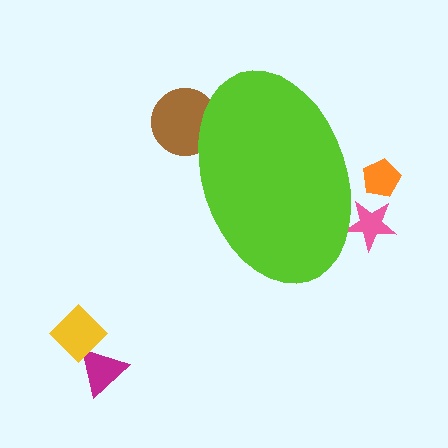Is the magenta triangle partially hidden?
No, the magenta triangle is fully visible.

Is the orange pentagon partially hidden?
Yes, the orange pentagon is partially hidden behind the lime ellipse.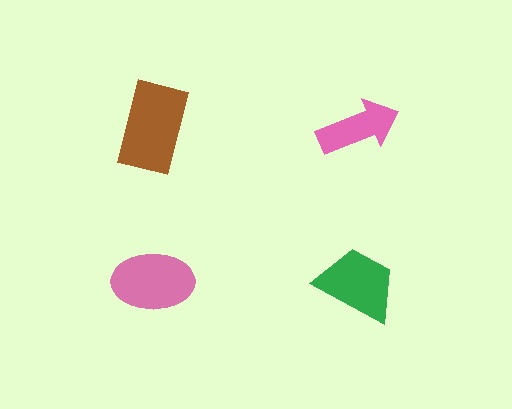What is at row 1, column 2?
A pink arrow.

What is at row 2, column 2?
A green trapezoid.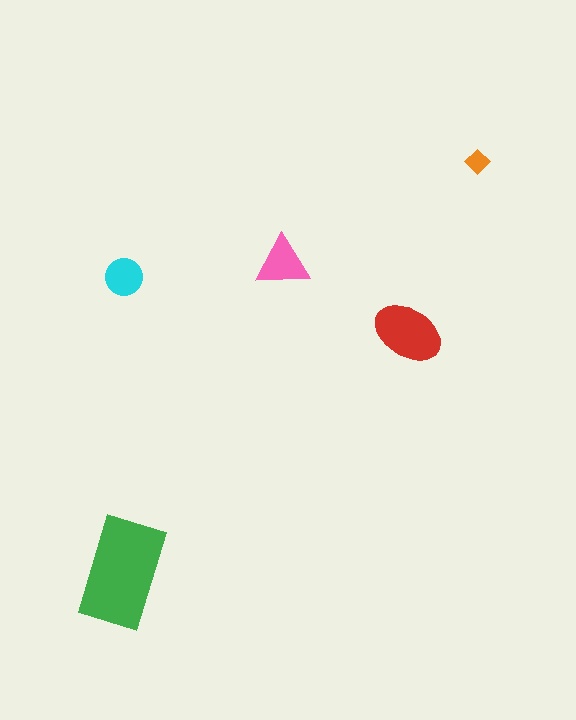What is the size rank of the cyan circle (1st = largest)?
4th.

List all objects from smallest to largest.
The orange diamond, the cyan circle, the pink triangle, the red ellipse, the green rectangle.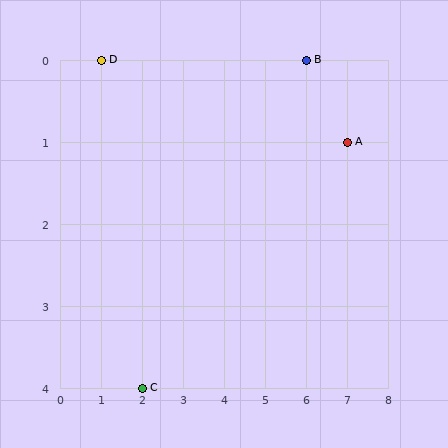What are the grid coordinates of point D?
Point D is at grid coordinates (1, 0).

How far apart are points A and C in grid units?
Points A and C are 5 columns and 3 rows apart (about 5.8 grid units diagonally).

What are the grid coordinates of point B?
Point B is at grid coordinates (6, 0).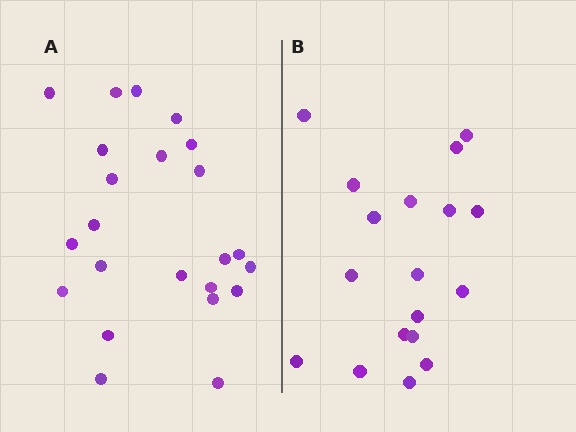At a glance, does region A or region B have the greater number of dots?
Region A (the left region) has more dots.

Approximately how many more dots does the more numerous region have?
Region A has about 5 more dots than region B.